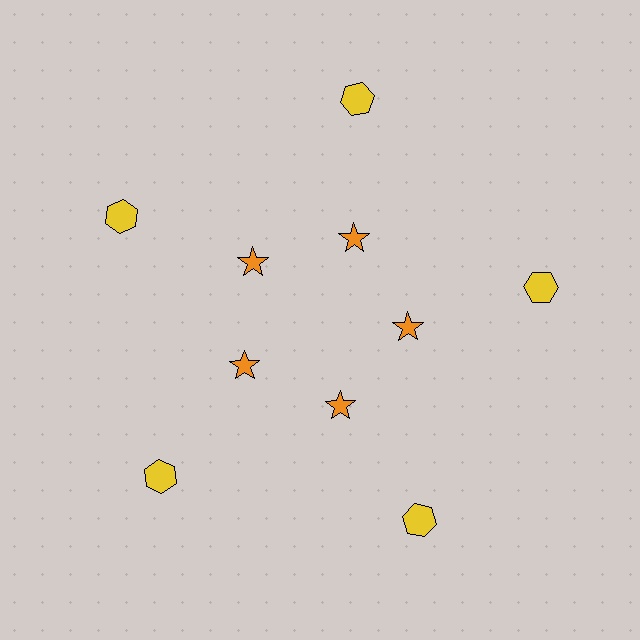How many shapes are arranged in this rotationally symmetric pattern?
There are 10 shapes, arranged in 5 groups of 2.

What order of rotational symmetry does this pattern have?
This pattern has 5-fold rotational symmetry.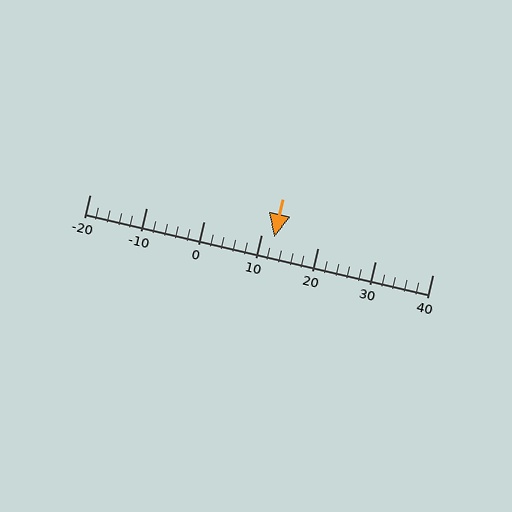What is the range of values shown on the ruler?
The ruler shows values from -20 to 40.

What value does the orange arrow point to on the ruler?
The orange arrow points to approximately 12.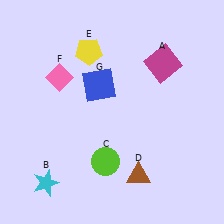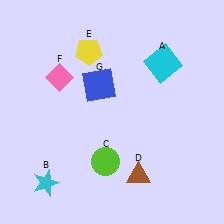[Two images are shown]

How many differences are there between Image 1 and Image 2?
There is 1 difference between the two images.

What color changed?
The square (A) changed from magenta in Image 1 to cyan in Image 2.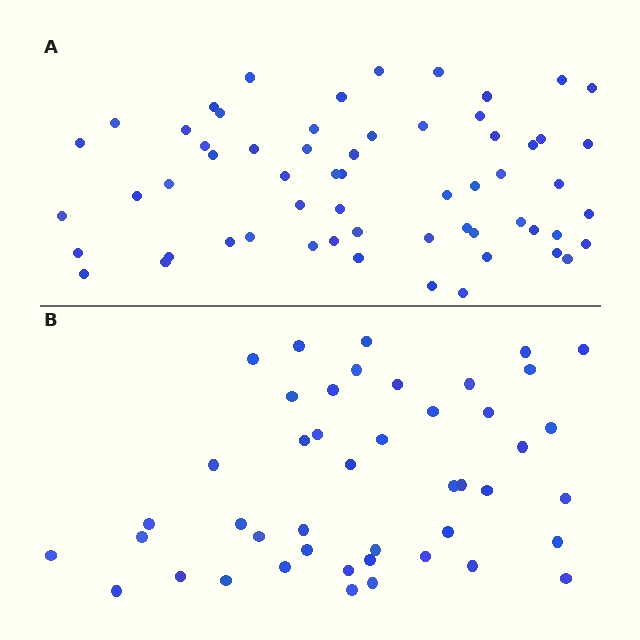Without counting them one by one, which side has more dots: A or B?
Region A (the top region) has more dots.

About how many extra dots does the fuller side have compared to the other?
Region A has approximately 15 more dots than region B.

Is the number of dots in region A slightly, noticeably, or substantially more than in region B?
Region A has noticeably more, but not dramatically so. The ratio is roughly 1.3 to 1.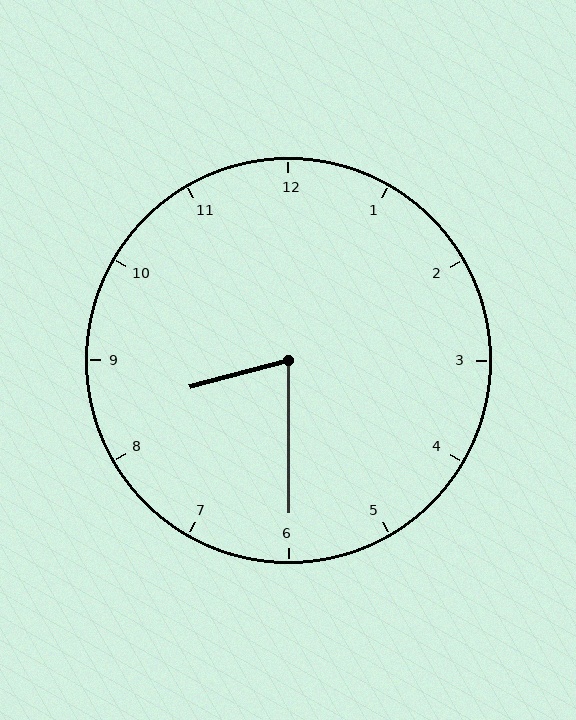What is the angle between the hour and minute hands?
Approximately 75 degrees.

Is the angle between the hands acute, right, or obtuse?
It is acute.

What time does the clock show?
8:30.